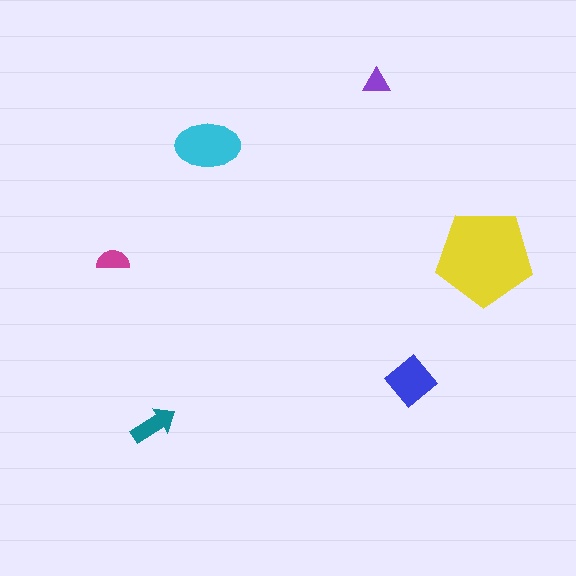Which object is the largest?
The yellow pentagon.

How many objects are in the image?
There are 6 objects in the image.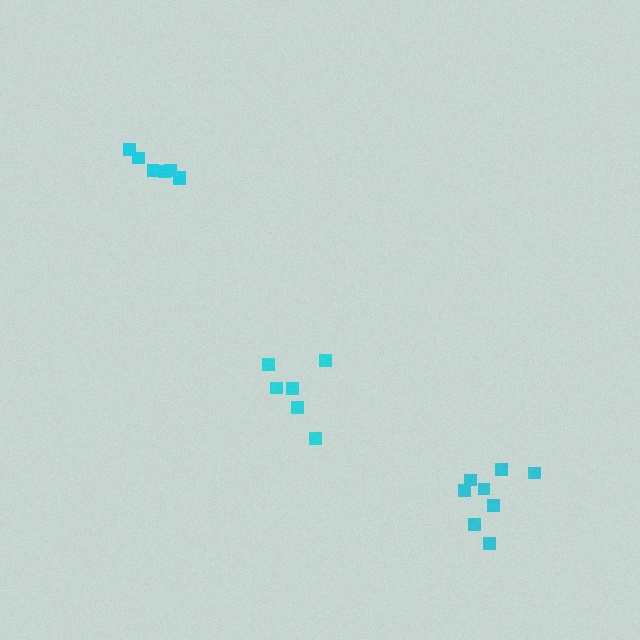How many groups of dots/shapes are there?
There are 3 groups.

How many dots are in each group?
Group 1: 6 dots, Group 2: 7 dots, Group 3: 8 dots (21 total).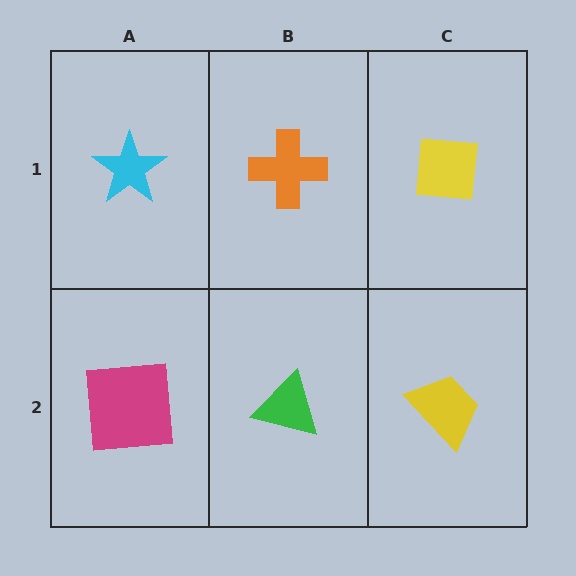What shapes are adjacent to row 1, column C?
A yellow trapezoid (row 2, column C), an orange cross (row 1, column B).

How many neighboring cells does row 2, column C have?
2.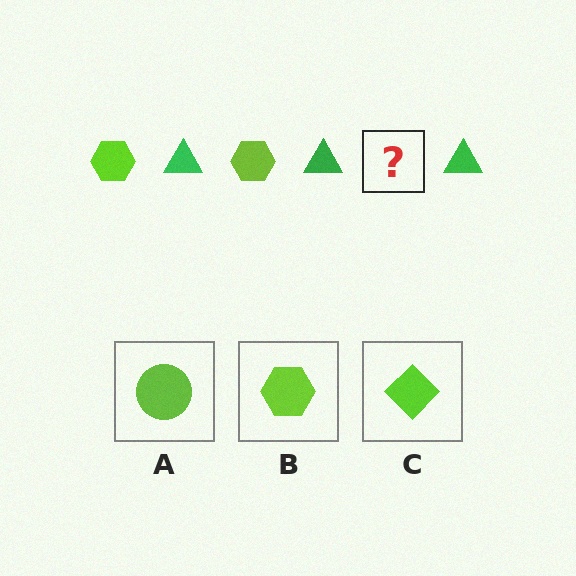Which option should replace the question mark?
Option B.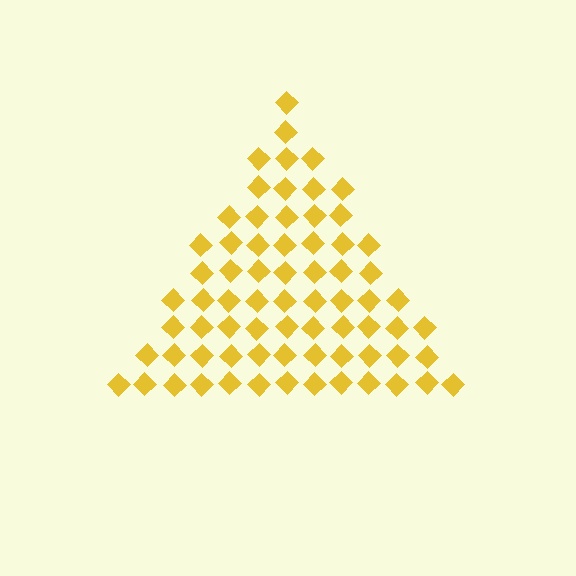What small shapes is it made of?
It is made of small diamonds.